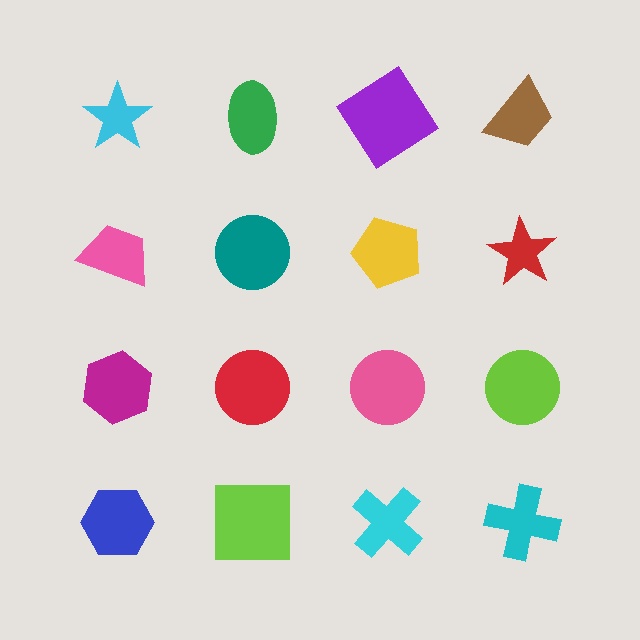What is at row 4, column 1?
A blue hexagon.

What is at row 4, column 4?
A cyan cross.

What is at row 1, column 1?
A cyan star.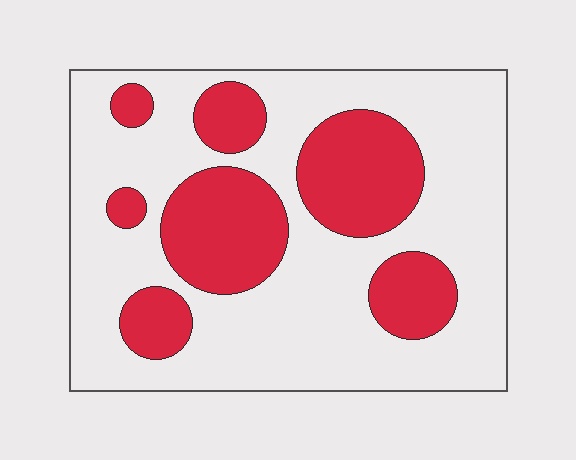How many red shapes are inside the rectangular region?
7.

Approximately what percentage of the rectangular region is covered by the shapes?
Approximately 30%.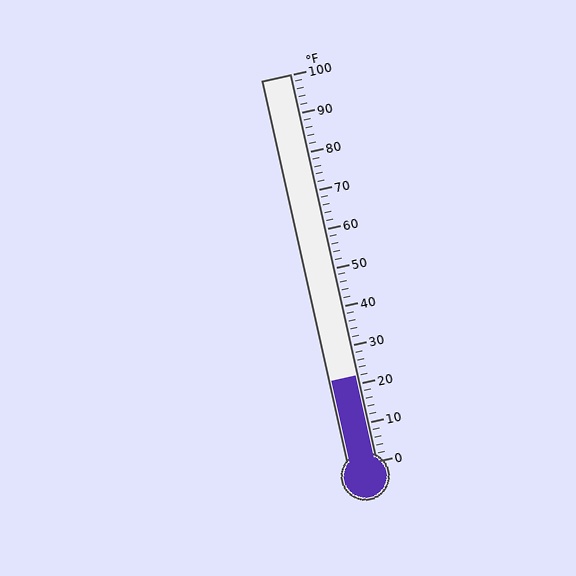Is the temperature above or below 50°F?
The temperature is below 50°F.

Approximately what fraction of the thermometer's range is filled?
The thermometer is filled to approximately 20% of its range.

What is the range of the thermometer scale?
The thermometer scale ranges from 0°F to 100°F.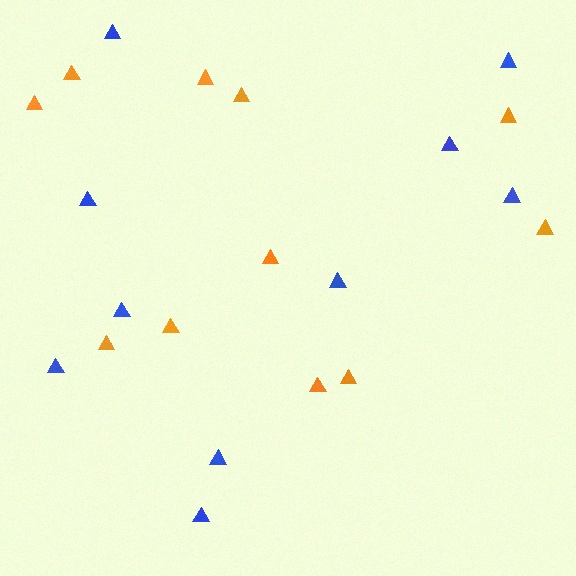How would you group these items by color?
There are 2 groups: one group of blue triangles (10) and one group of orange triangles (11).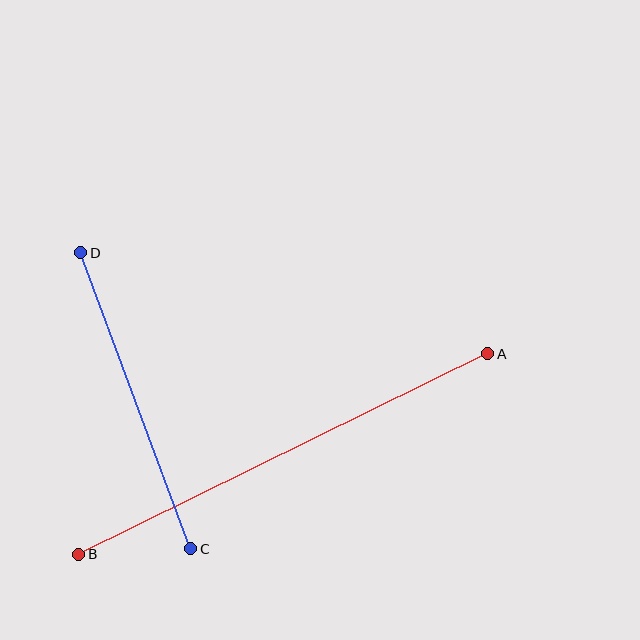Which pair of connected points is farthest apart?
Points A and B are farthest apart.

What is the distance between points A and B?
The distance is approximately 456 pixels.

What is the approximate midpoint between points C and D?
The midpoint is at approximately (136, 401) pixels.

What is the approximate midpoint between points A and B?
The midpoint is at approximately (283, 454) pixels.